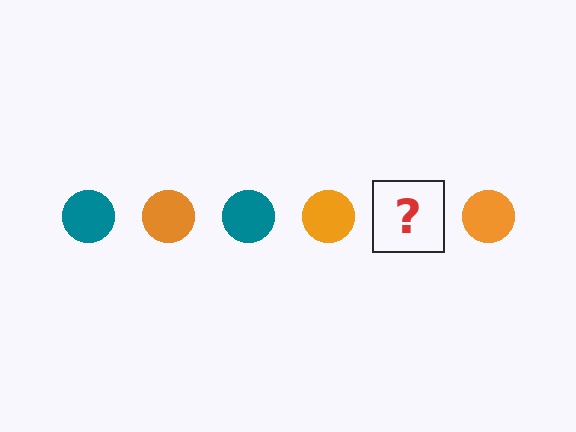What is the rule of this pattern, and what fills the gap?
The rule is that the pattern cycles through teal, orange circles. The gap should be filled with a teal circle.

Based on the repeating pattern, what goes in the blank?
The blank should be a teal circle.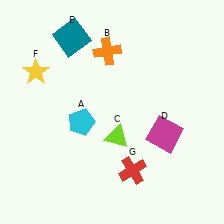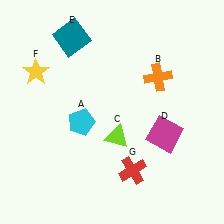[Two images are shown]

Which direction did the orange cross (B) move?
The orange cross (B) moved right.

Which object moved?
The orange cross (B) moved right.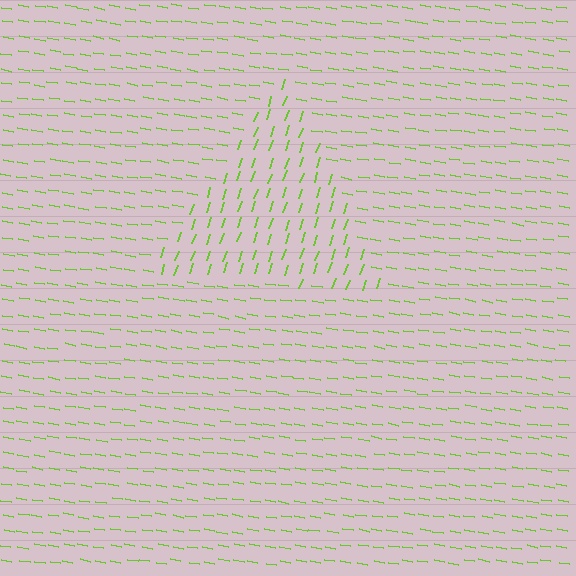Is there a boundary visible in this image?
Yes, there is a texture boundary formed by a change in line orientation.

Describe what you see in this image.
The image is filled with small lime line segments. A triangle region in the image has lines oriented differently from the surrounding lines, creating a visible texture boundary.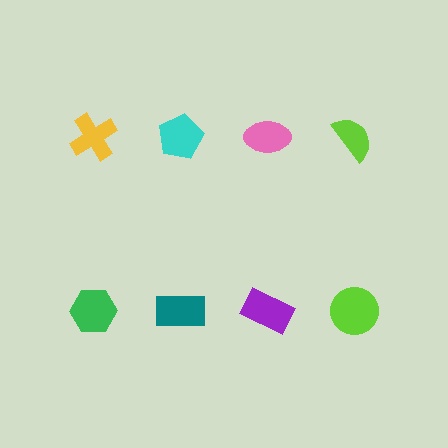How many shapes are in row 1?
4 shapes.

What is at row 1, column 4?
A lime semicircle.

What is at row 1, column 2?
A cyan pentagon.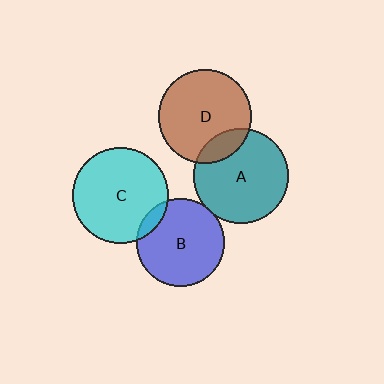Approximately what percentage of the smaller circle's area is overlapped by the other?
Approximately 10%.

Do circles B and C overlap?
Yes.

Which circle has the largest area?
Circle C (cyan).